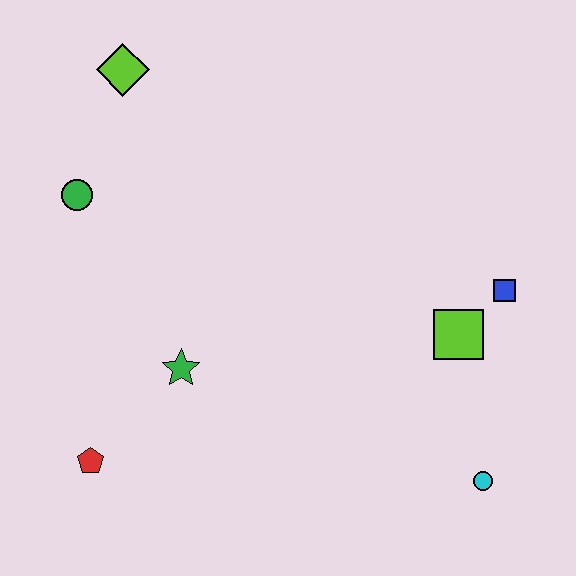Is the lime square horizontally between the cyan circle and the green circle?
Yes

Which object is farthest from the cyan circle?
The lime diamond is farthest from the cyan circle.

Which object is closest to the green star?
The red pentagon is closest to the green star.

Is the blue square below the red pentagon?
No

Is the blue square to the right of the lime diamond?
Yes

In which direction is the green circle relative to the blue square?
The green circle is to the left of the blue square.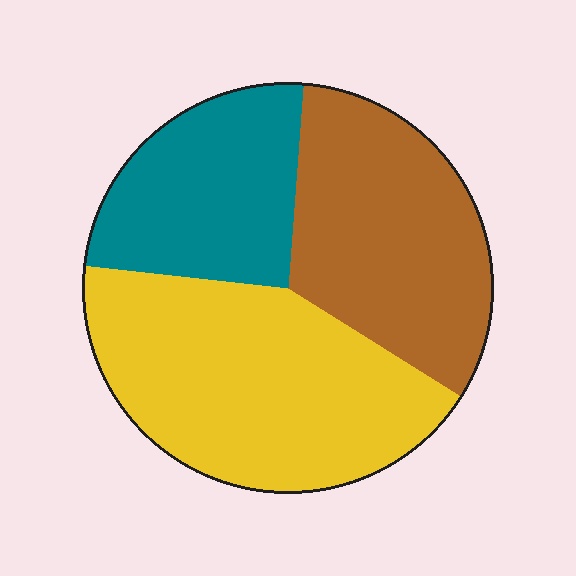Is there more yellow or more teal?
Yellow.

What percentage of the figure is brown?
Brown takes up about one third (1/3) of the figure.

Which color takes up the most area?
Yellow, at roughly 45%.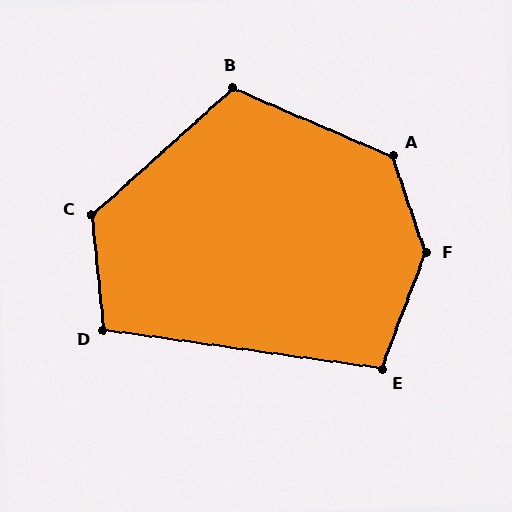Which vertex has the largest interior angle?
F, at approximately 141 degrees.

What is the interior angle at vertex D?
Approximately 104 degrees (obtuse).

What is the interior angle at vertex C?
Approximately 126 degrees (obtuse).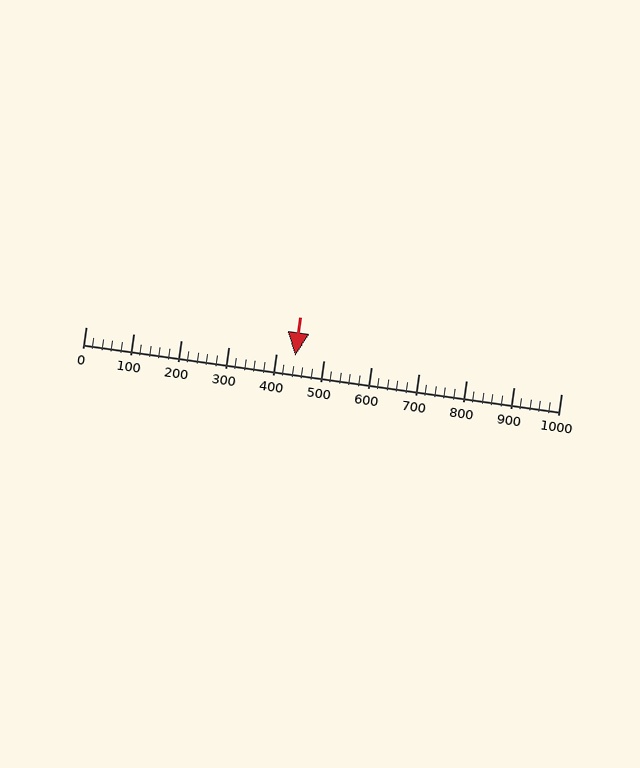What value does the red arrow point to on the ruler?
The red arrow points to approximately 440.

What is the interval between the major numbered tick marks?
The major tick marks are spaced 100 units apart.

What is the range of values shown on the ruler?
The ruler shows values from 0 to 1000.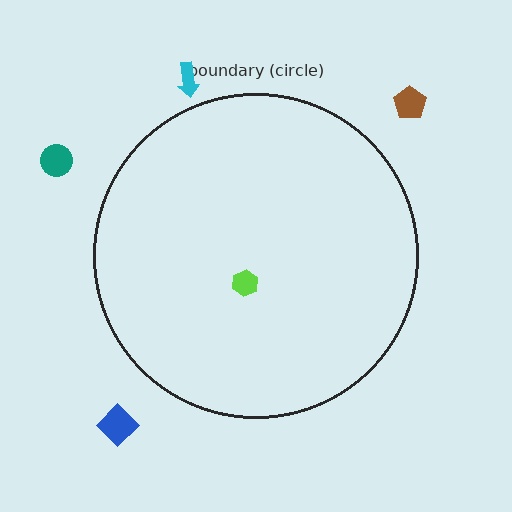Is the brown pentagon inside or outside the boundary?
Outside.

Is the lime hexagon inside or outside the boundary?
Inside.